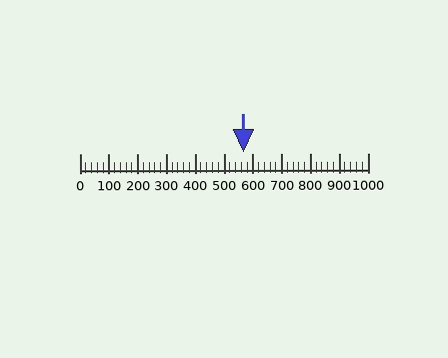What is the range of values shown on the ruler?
The ruler shows values from 0 to 1000.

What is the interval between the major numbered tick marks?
The major tick marks are spaced 100 units apart.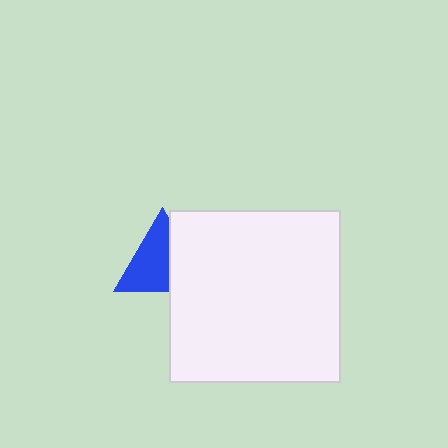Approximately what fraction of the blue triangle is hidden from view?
Roughly 36% of the blue triangle is hidden behind the white square.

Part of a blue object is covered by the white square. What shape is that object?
It is a triangle.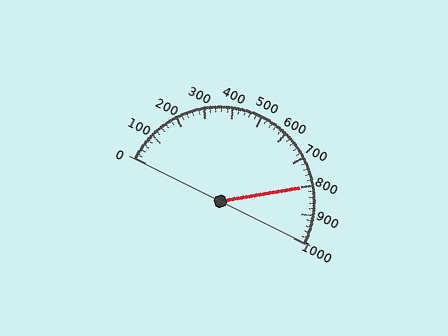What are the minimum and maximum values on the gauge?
The gauge ranges from 0 to 1000.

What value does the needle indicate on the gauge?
The needle indicates approximately 800.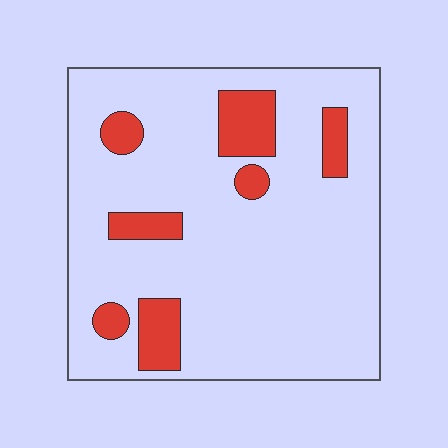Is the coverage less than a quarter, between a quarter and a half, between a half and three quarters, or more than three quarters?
Less than a quarter.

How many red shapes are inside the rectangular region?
7.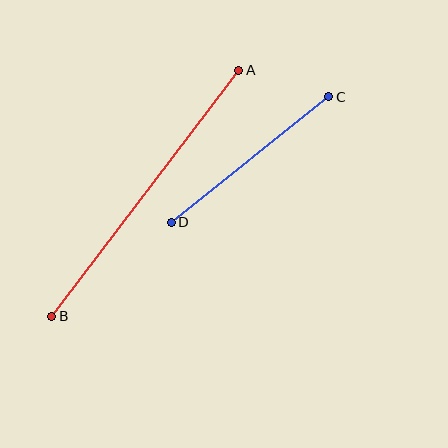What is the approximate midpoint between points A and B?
The midpoint is at approximately (145, 193) pixels.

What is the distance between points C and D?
The distance is approximately 201 pixels.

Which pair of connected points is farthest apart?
Points A and B are farthest apart.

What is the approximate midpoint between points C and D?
The midpoint is at approximately (250, 159) pixels.